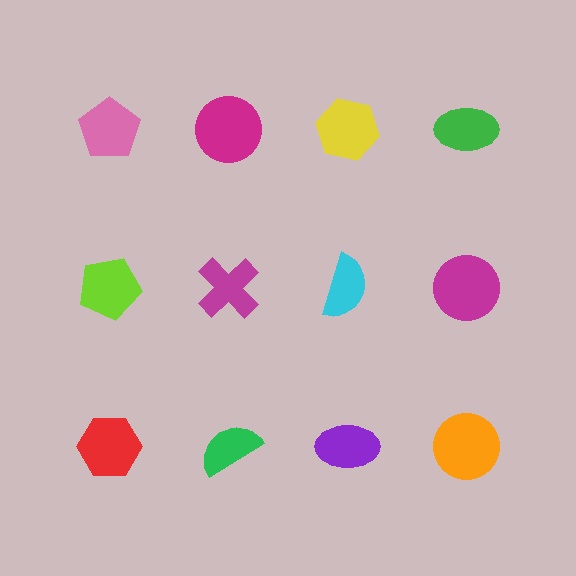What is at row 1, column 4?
A green ellipse.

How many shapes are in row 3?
4 shapes.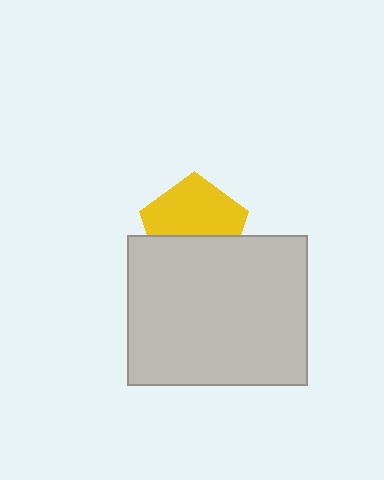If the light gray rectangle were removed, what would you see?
You would see the complete yellow pentagon.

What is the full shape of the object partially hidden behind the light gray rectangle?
The partially hidden object is a yellow pentagon.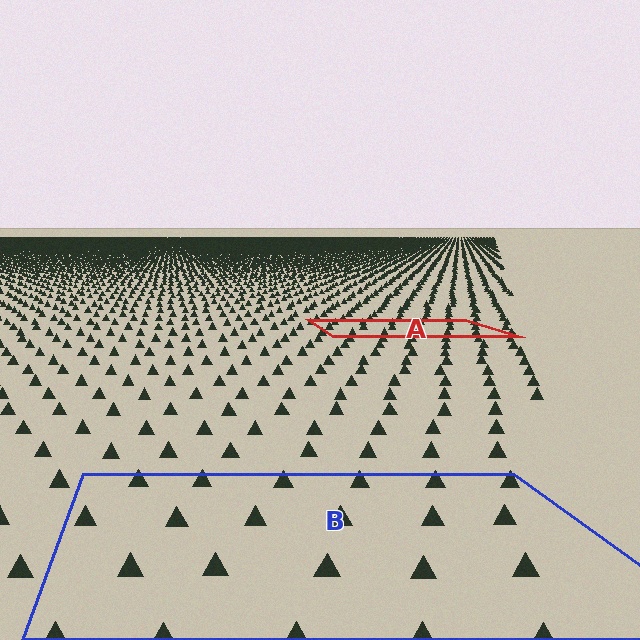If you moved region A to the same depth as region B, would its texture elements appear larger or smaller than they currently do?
They would appear larger. At a closer depth, the same texture elements are projected at a bigger on-screen size.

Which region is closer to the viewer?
Region B is closer. The texture elements there are larger and more spread out.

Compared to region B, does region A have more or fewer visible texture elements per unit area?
Region A has more texture elements per unit area — they are packed more densely because it is farther away.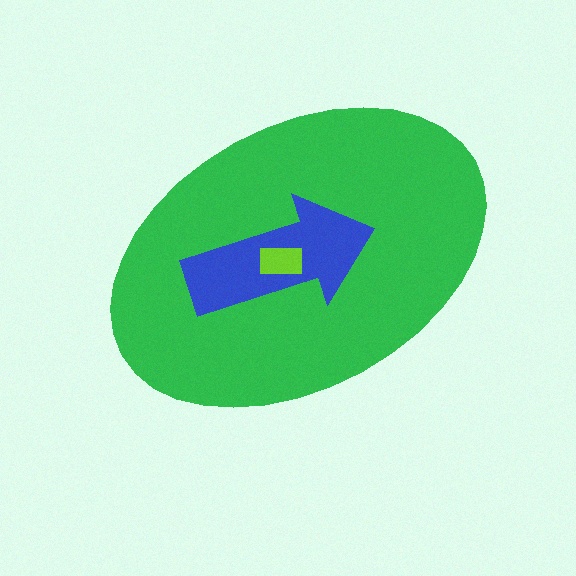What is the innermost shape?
The lime rectangle.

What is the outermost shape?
The green ellipse.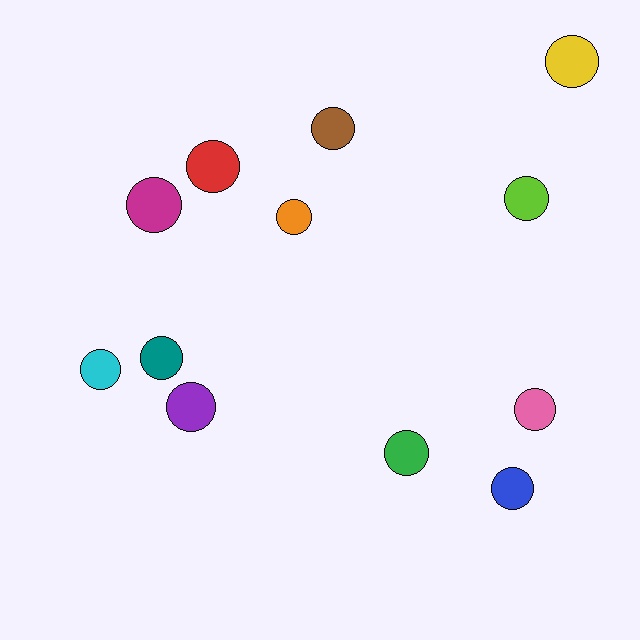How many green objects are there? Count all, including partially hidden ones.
There is 1 green object.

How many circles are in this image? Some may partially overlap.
There are 12 circles.